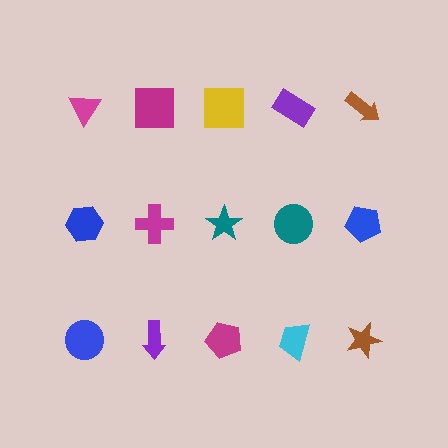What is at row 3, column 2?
A purple arrow.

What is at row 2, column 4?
A teal circle.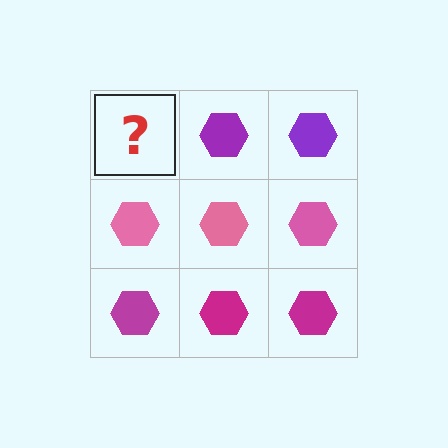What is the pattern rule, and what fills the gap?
The rule is that each row has a consistent color. The gap should be filled with a purple hexagon.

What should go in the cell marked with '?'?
The missing cell should contain a purple hexagon.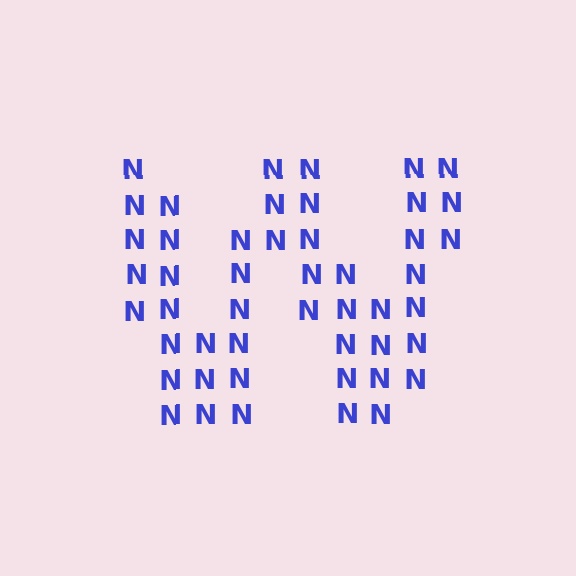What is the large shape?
The large shape is the letter W.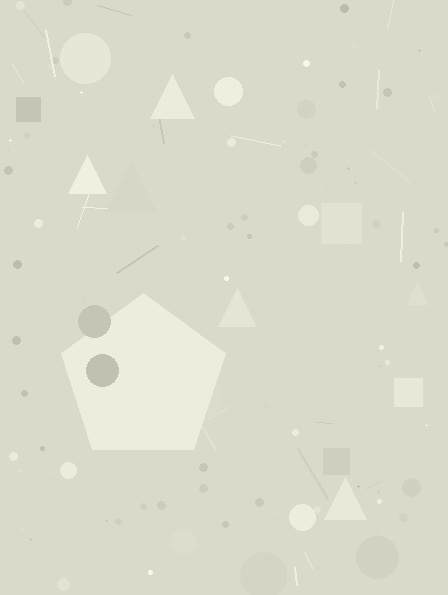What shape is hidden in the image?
A pentagon is hidden in the image.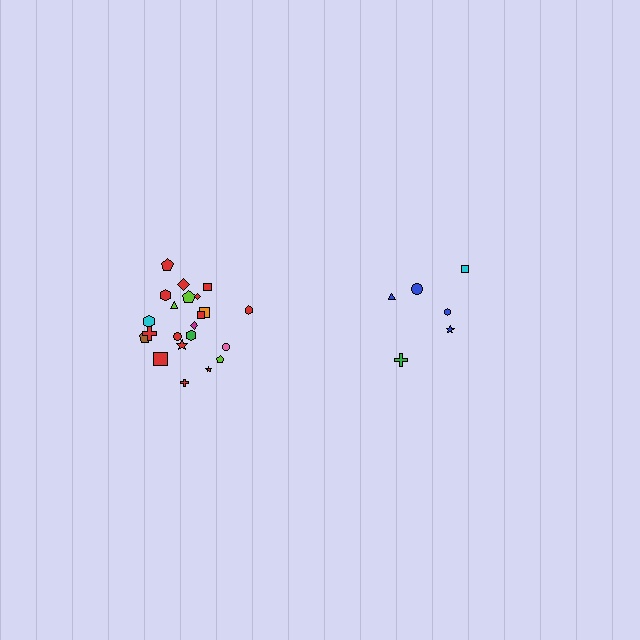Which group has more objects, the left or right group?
The left group.